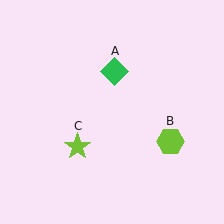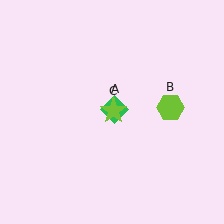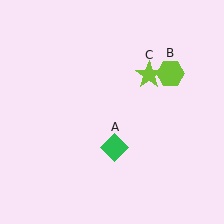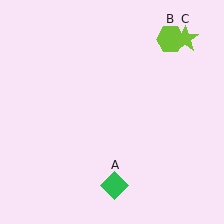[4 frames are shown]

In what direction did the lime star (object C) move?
The lime star (object C) moved up and to the right.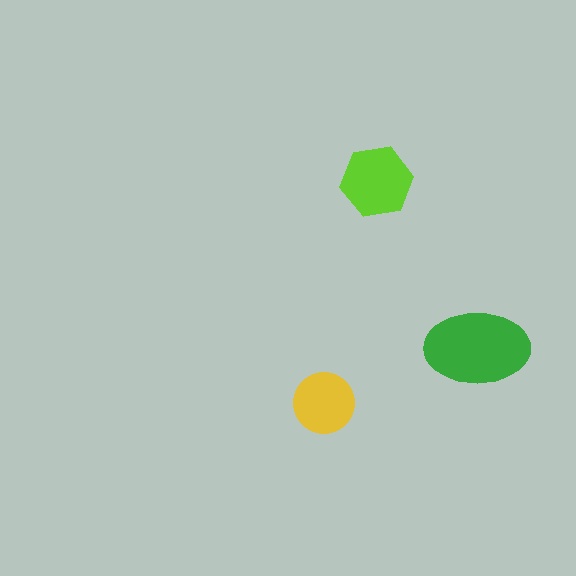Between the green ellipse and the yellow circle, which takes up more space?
The green ellipse.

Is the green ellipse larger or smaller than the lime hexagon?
Larger.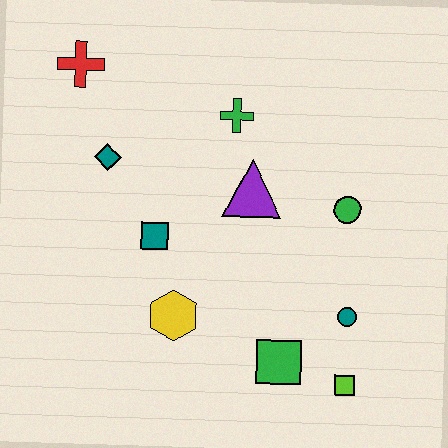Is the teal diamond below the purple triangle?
No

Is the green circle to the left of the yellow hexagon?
No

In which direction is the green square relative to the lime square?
The green square is to the left of the lime square.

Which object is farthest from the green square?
The red cross is farthest from the green square.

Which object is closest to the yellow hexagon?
The teal square is closest to the yellow hexagon.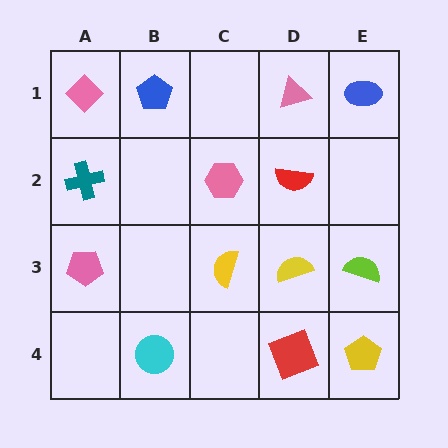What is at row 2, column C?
A pink hexagon.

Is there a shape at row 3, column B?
No, that cell is empty.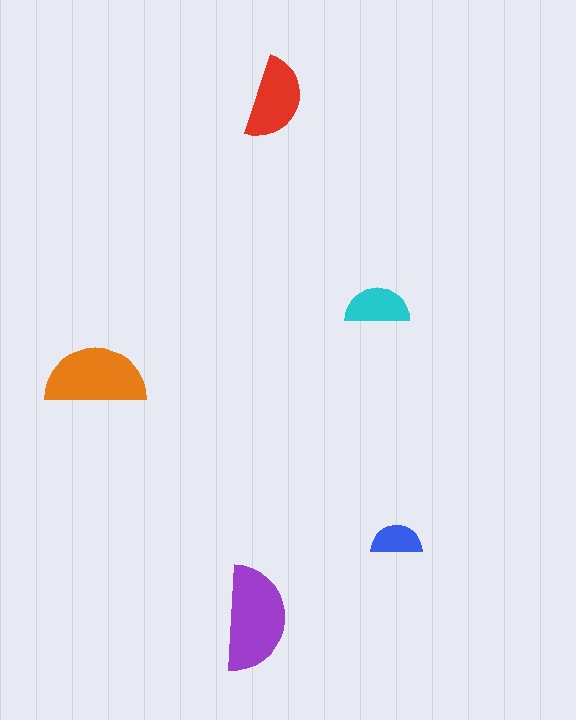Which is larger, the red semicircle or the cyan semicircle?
The red one.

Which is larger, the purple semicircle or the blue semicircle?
The purple one.